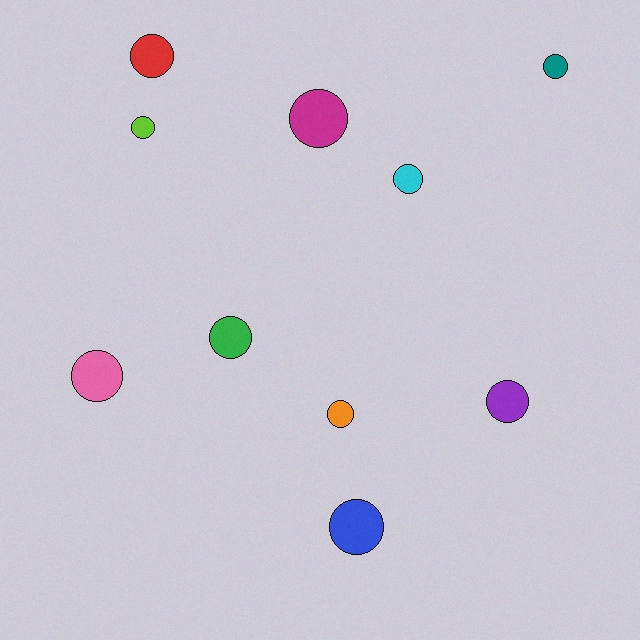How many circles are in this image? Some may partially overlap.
There are 10 circles.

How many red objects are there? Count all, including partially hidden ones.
There is 1 red object.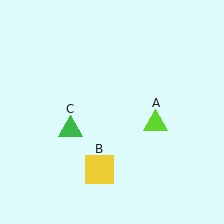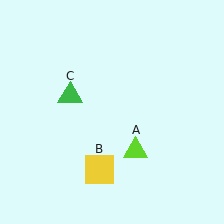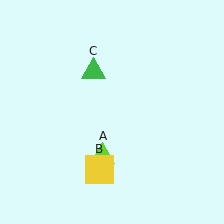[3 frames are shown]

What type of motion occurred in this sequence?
The lime triangle (object A), green triangle (object C) rotated clockwise around the center of the scene.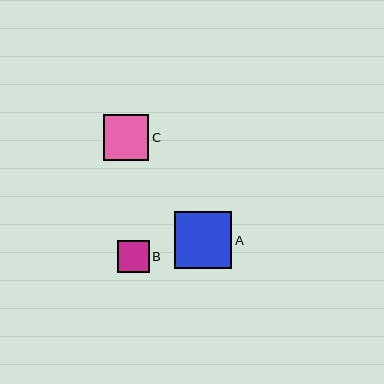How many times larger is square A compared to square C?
Square A is approximately 1.2 times the size of square C.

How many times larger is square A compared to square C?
Square A is approximately 1.2 times the size of square C.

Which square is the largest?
Square A is the largest with a size of approximately 57 pixels.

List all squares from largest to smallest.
From largest to smallest: A, C, B.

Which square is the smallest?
Square B is the smallest with a size of approximately 32 pixels.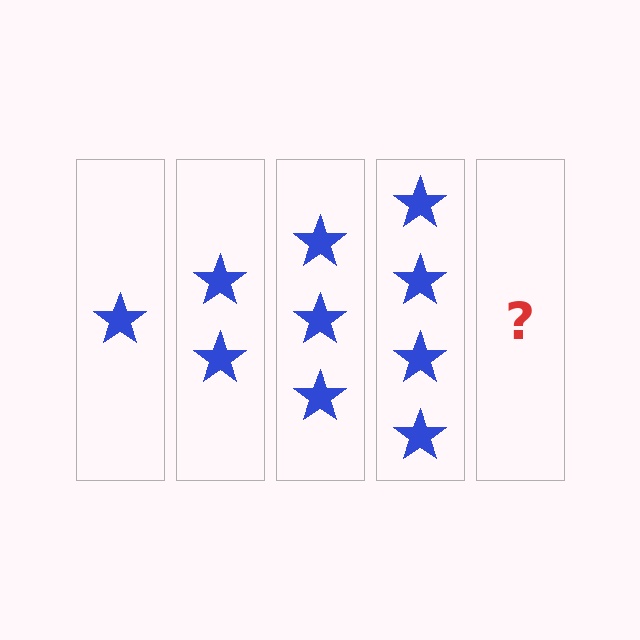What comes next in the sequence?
The next element should be 5 stars.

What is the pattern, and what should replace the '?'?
The pattern is that each step adds one more star. The '?' should be 5 stars.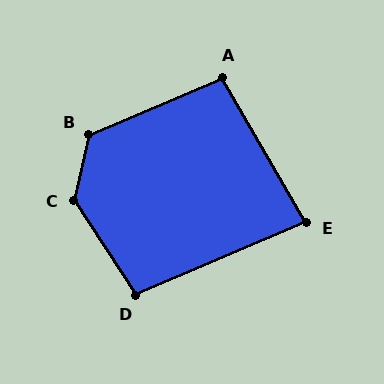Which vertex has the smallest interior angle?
E, at approximately 83 degrees.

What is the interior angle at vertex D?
Approximately 100 degrees (obtuse).